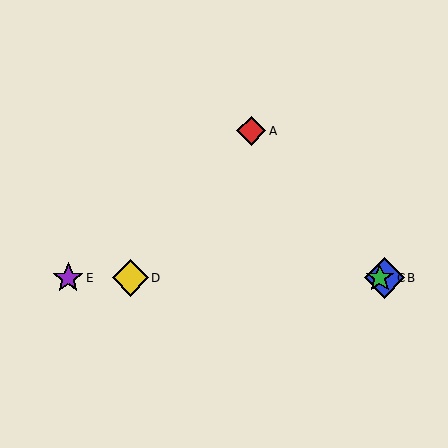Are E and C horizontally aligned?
Yes, both are at y≈278.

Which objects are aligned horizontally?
Objects B, C, D, E are aligned horizontally.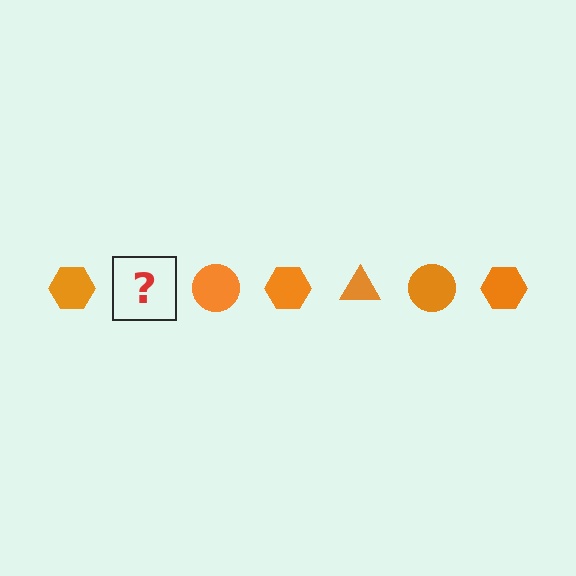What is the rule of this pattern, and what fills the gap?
The rule is that the pattern cycles through hexagon, triangle, circle shapes in orange. The gap should be filled with an orange triangle.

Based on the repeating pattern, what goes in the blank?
The blank should be an orange triangle.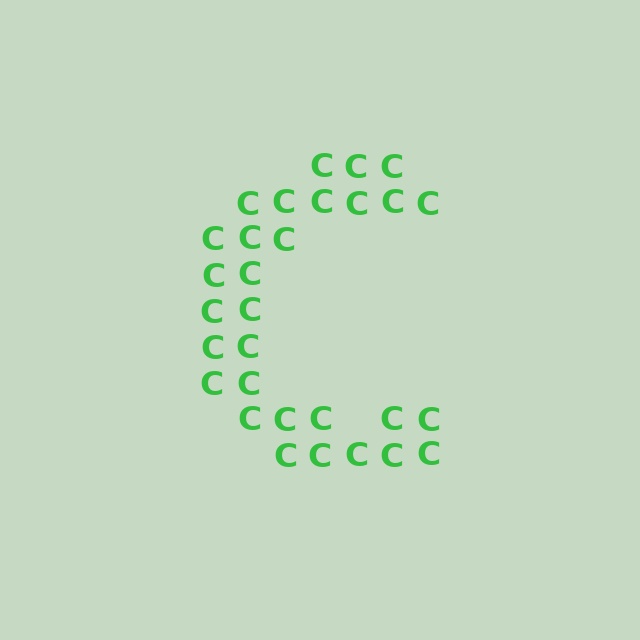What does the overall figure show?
The overall figure shows the letter C.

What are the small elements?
The small elements are letter C's.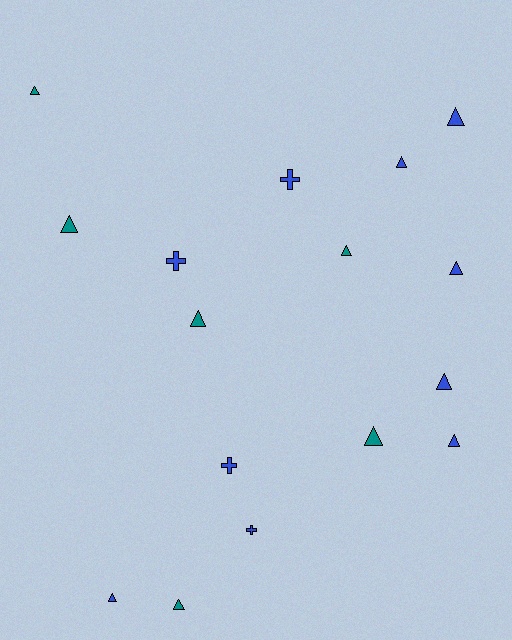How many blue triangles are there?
There are 6 blue triangles.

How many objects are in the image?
There are 16 objects.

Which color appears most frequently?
Blue, with 10 objects.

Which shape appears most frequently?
Triangle, with 12 objects.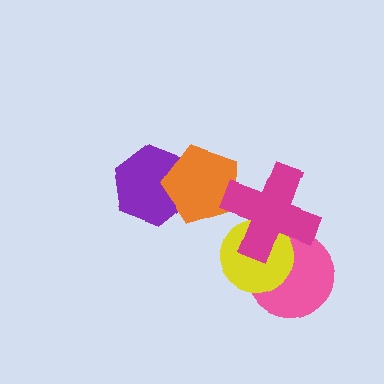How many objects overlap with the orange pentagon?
2 objects overlap with the orange pentagon.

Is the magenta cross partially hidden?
No, no other shape covers it.